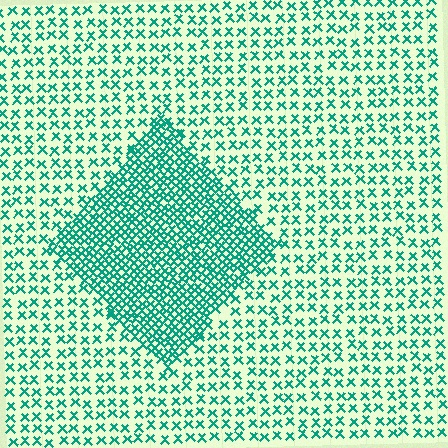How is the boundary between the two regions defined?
The boundary is defined by a change in element density (approximately 2.5x ratio). All elements are the same color, size, and shape.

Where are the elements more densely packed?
The elements are more densely packed inside the diamond boundary.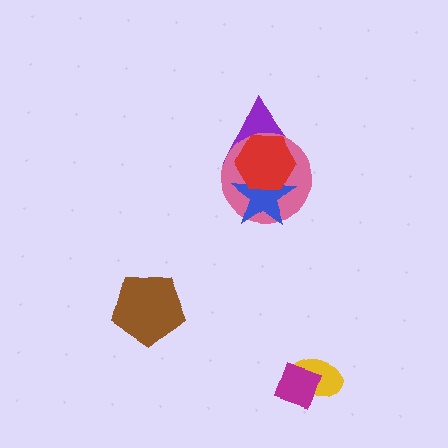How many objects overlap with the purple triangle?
3 objects overlap with the purple triangle.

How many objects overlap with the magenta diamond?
1 object overlaps with the magenta diamond.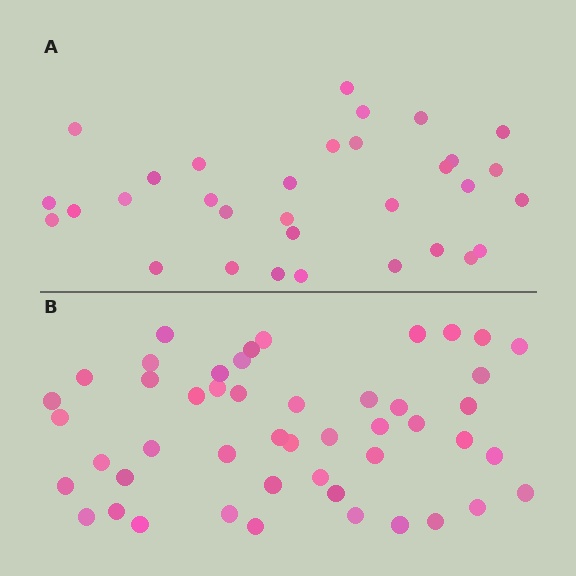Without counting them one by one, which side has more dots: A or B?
Region B (the bottom region) has more dots.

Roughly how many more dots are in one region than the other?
Region B has approximately 15 more dots than region A.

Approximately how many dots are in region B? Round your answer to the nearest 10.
About 50 dots. (The exact count is 48, which rounds to 50.)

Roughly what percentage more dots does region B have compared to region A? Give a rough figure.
About 50% more.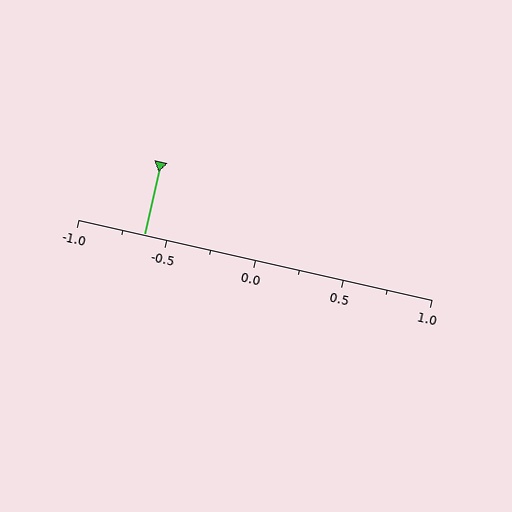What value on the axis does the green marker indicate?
The marker indicates approximately -0.62.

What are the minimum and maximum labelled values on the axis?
The axis runs from -1.0 to 1.0.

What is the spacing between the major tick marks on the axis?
The major ticks are spaced 0.5 apart.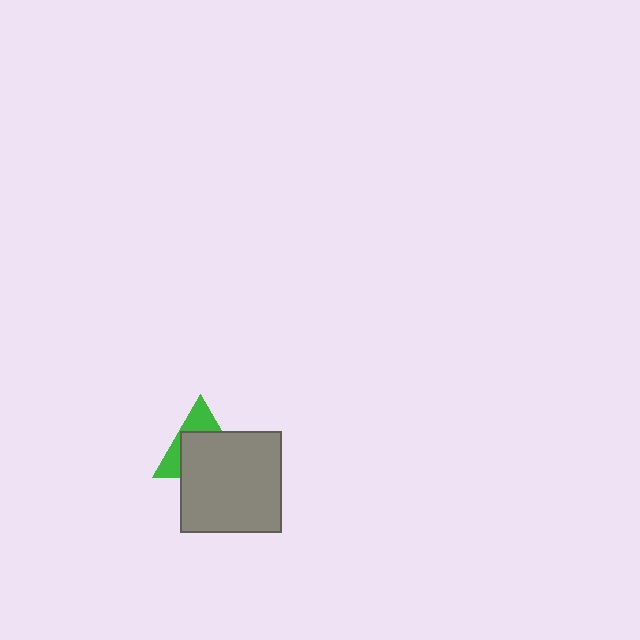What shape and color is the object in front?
The object in front is a gray square.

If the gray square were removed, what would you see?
You would see the complete green triangle.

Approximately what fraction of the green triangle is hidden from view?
Roughly 64% of the green triangle is hidden behind the gray square.